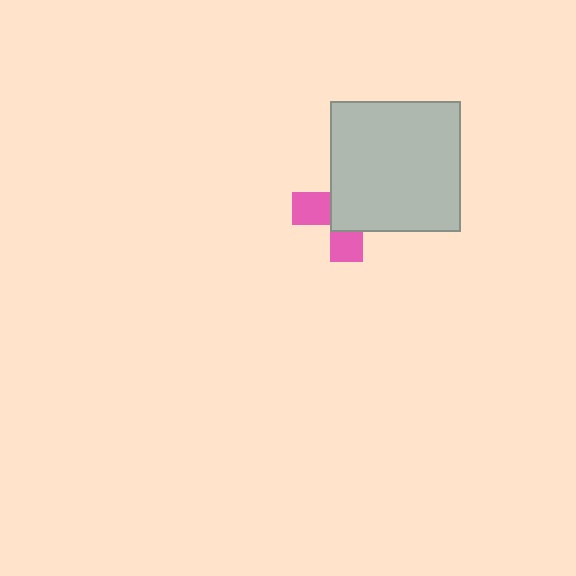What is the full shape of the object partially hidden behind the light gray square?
The partially hidden object is a pink cross.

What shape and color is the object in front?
The object in front is a light gray square.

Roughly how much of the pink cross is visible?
A small part of it is visible (roughly 38%).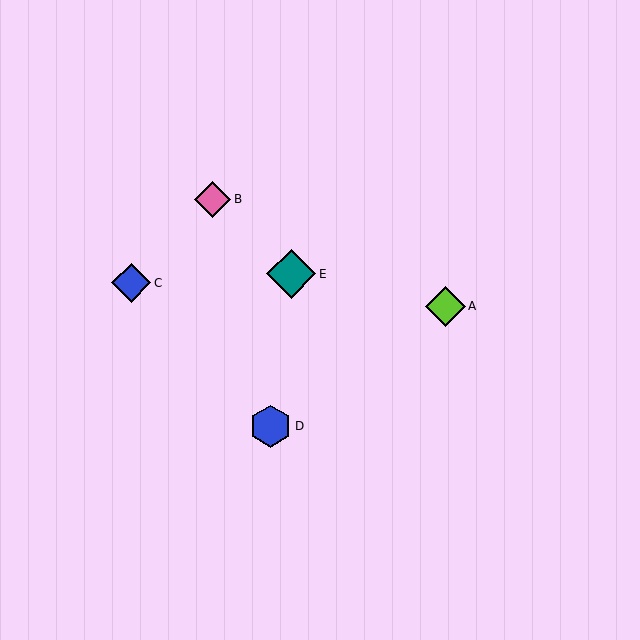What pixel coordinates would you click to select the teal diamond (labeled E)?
Click at (291, 274) to select the teal diamond E.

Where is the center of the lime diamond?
The center of the lime diamond is at (446, 306).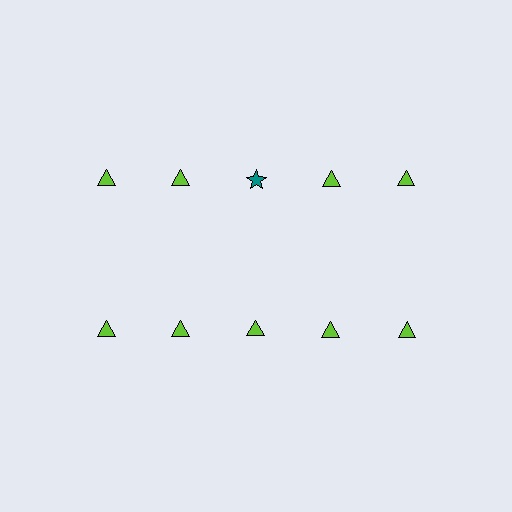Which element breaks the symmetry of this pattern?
The teal star in the top row, center column breaks the symmetry. All other shapes are lime triangles.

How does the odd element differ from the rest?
It differs in both color (teal instead of lime) and shape (star instead of triangle).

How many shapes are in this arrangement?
There are 10 shapes arranged in a grid pattern.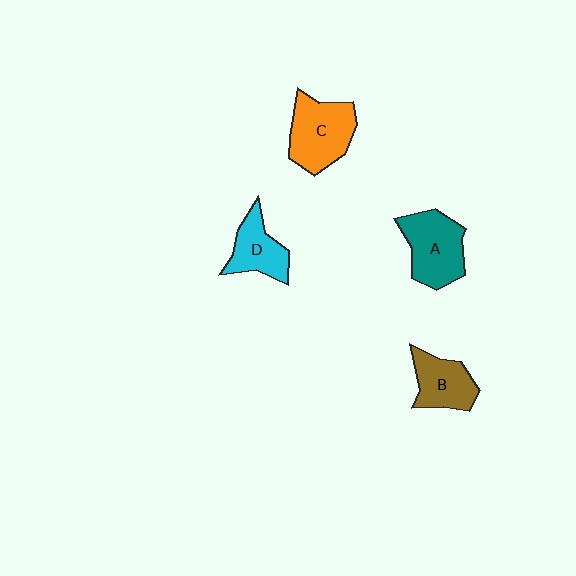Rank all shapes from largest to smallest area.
From largest to smallest: C (orange), A (teal), B (brown), D (cyan).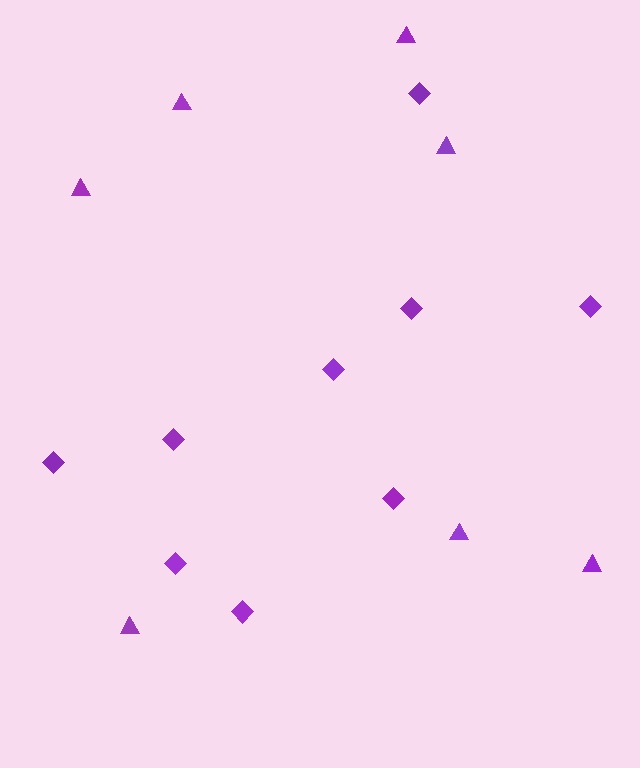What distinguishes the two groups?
There are 2 groups: one group of diamonds (9) and one group of triangles (7).